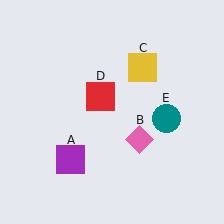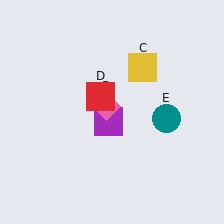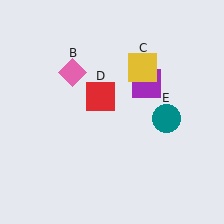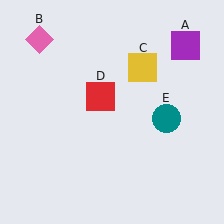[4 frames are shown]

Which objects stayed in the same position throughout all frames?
Yellow square (object C) and red square (object D) and teal circle (object E) remained stationary.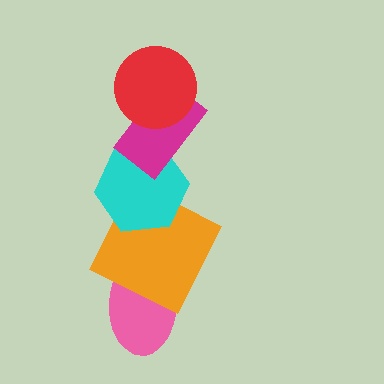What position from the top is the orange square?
The orange square is 4th from the top.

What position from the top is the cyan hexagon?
The cyan hexagon is 3rd from the top.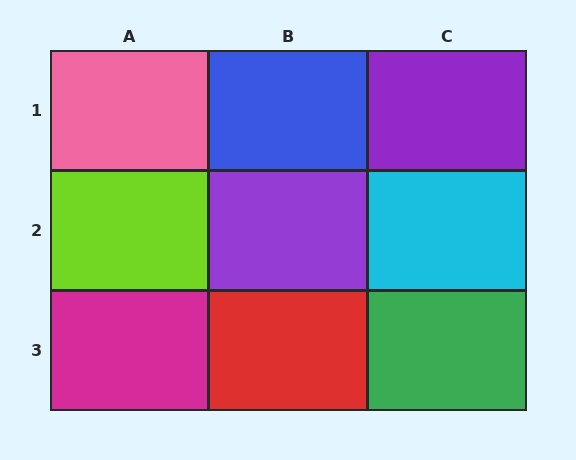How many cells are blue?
1 cell is blue.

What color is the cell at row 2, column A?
Lime.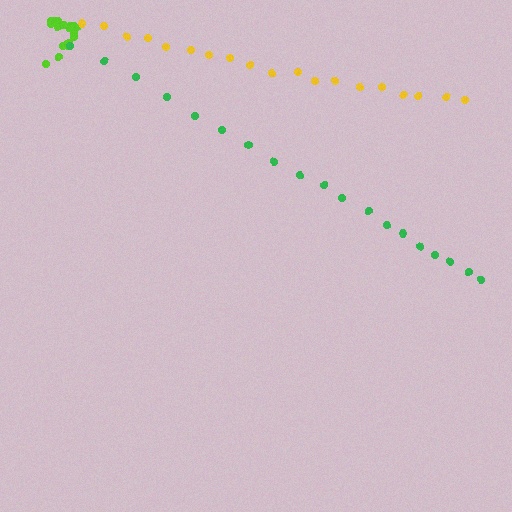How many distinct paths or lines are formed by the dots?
There are 3 distinct paths.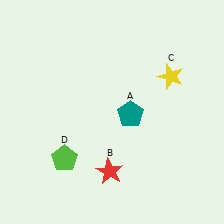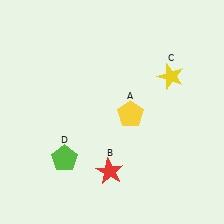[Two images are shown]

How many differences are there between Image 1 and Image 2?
There is 1 difference between the two images.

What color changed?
The pentagon (A) changed from teal in Image 1 to yellow in Image 2.